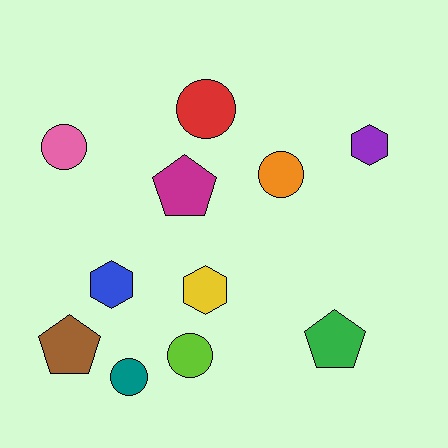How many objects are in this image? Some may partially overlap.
There are 11 objects.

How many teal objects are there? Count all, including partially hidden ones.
There is 1 teal object.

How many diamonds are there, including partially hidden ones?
There are no diamonds.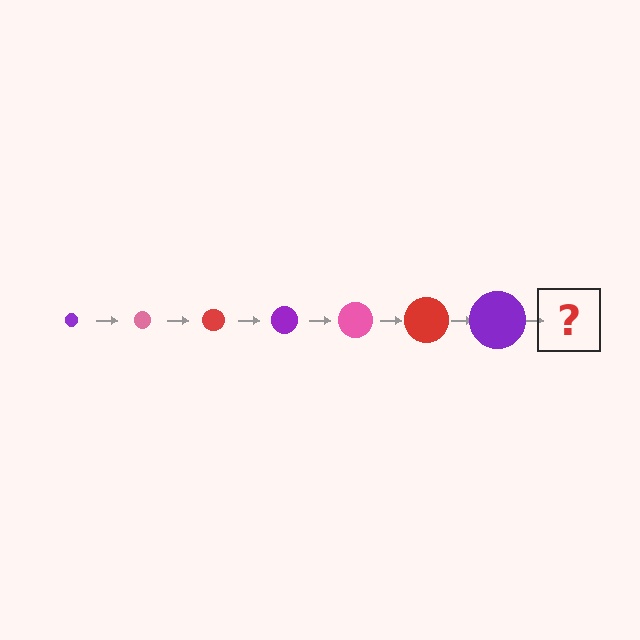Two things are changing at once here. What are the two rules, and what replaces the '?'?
The two rules are that the circle grows larger each step and the color cycles through purple, pink, and red. The '?' should be a pink circle, larger than the previous one.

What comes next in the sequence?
The next element should be a pink circle, larger than the previous one.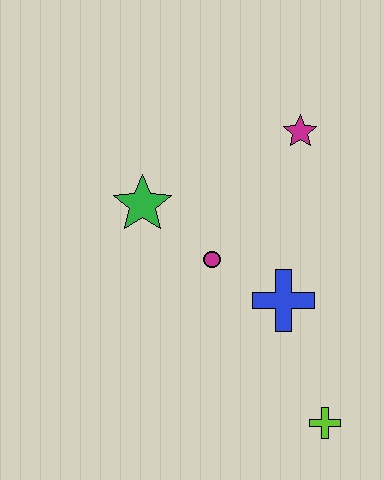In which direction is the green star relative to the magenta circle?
The green star is to the left of the magenta circle.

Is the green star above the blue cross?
Yes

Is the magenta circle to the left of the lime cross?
Yes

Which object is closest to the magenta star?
The magenta circle is closest to the magenta star.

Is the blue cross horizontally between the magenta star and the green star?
Yes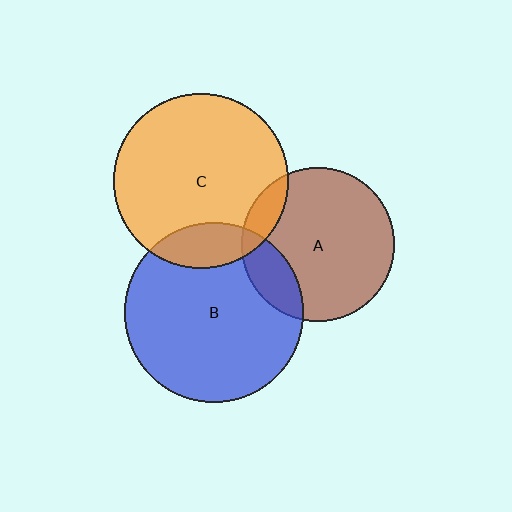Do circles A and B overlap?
Yes.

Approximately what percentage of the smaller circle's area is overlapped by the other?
Approximately 15%.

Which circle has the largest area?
Circle B (blue).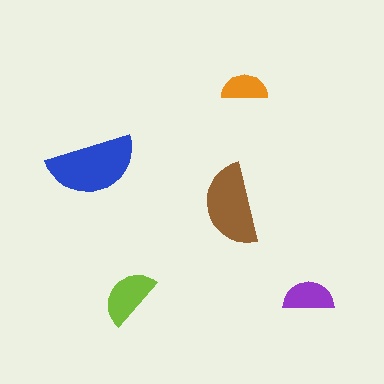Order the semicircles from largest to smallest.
the blue one, the brown one, the lime one, the purple one, the orange one.